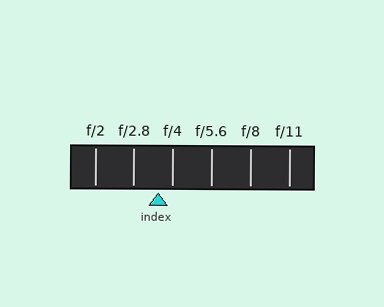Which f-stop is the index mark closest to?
The index mark is closest to f/4.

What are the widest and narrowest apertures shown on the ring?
The widest aperture shown is f/2 and the narrowest is f/11.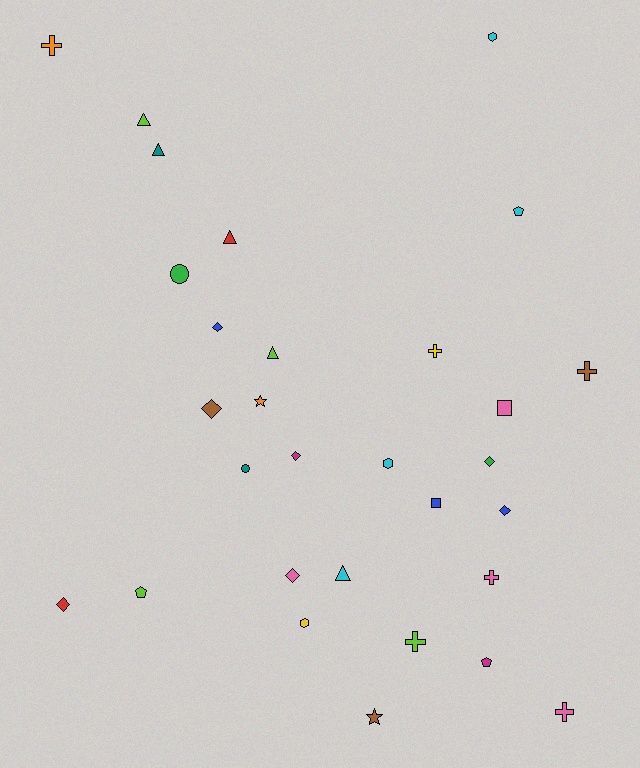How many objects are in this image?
There are 30 objects.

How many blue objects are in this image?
There are 3 blue objects.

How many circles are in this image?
There are 2 circles.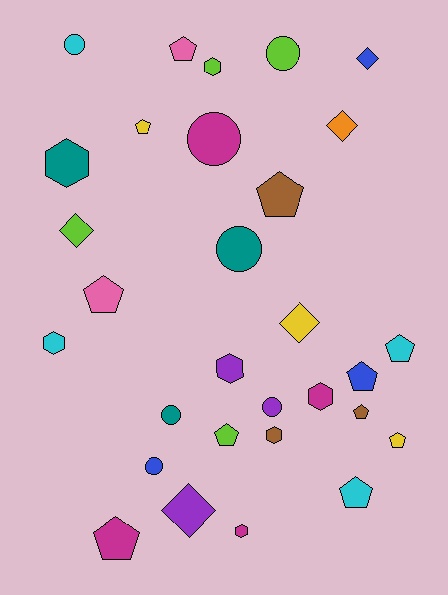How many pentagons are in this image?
There are 11 pentagons.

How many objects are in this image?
There are 30 objects.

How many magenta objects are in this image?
There are 4 magenta objects.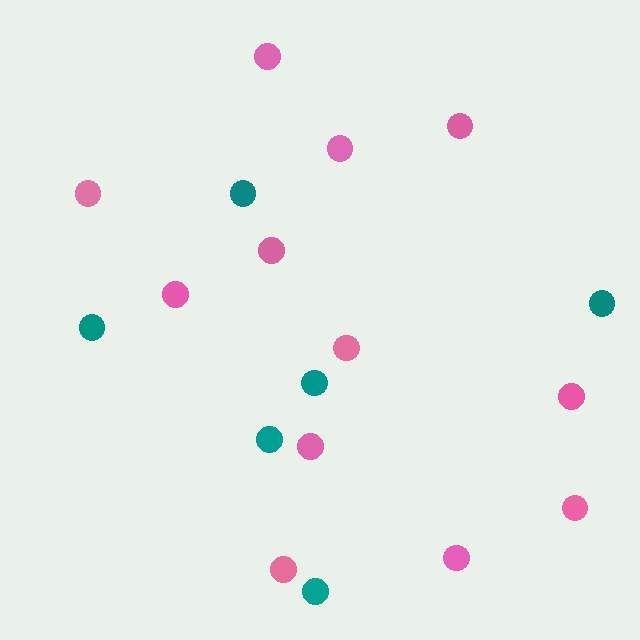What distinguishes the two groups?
There are 2 groups: one group of pink circles (12) and one group of teal circles (6).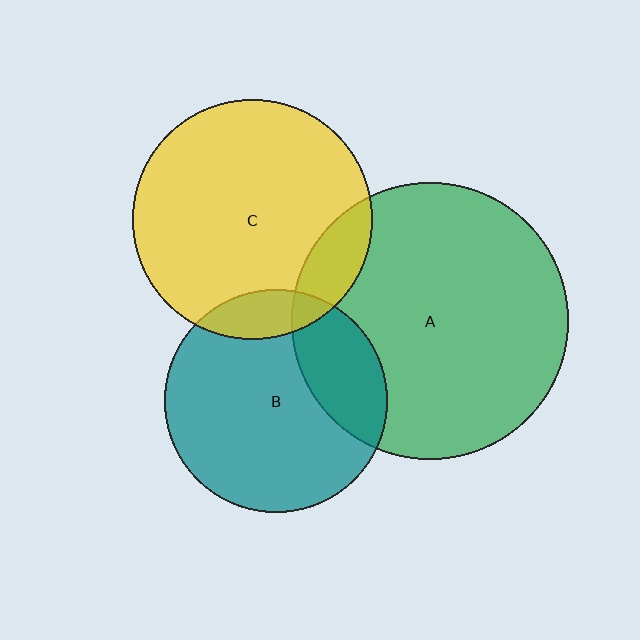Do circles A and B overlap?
Yes.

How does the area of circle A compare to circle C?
Approximately 1.3 times.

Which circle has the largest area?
Circle A (green).